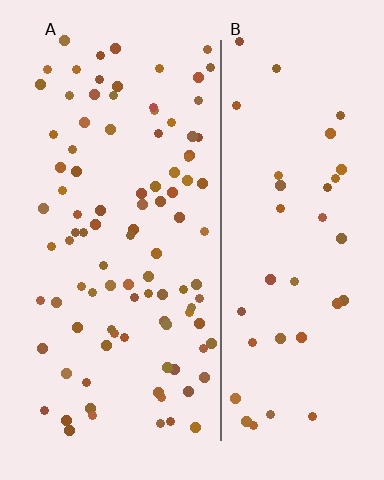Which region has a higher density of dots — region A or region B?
A (the left).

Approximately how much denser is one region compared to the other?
Approximately 2.5× — region A over region B.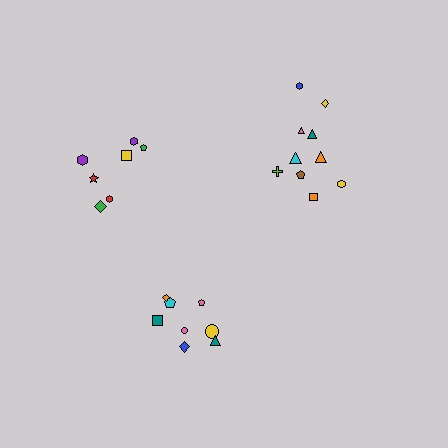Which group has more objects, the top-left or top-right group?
The top-right group.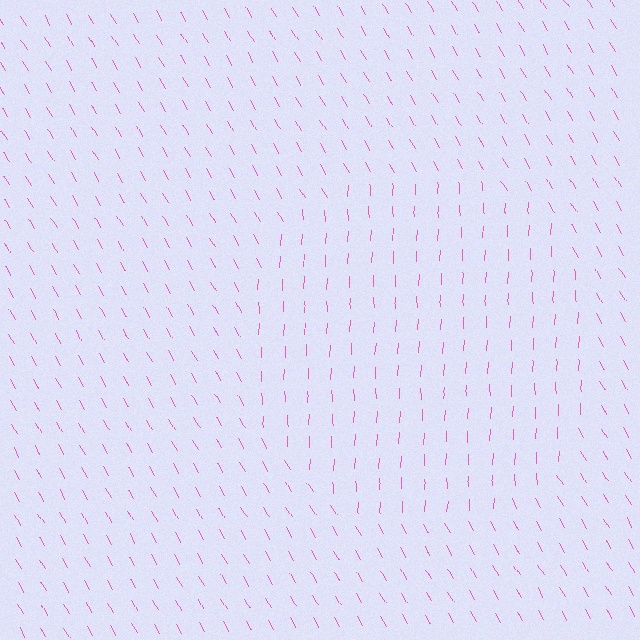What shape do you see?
I see a circle.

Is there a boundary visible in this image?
Yes, there is a texture boundary formed by a change in line orientation.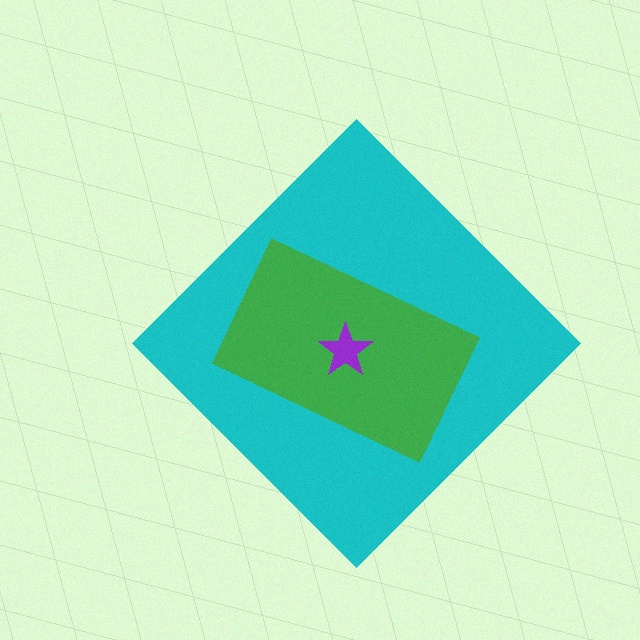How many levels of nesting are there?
3.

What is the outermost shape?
The cyan diamond.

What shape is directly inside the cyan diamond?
The green rectangle.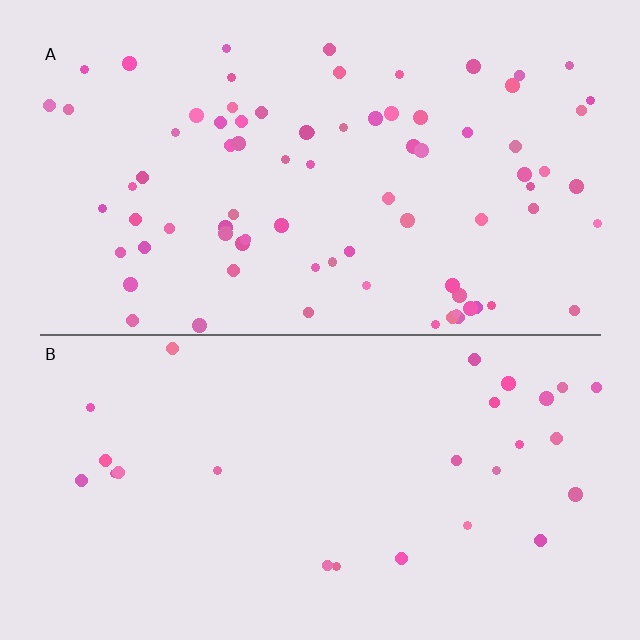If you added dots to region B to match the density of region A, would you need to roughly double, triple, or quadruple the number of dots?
Approximately triple.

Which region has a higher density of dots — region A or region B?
A (the top).